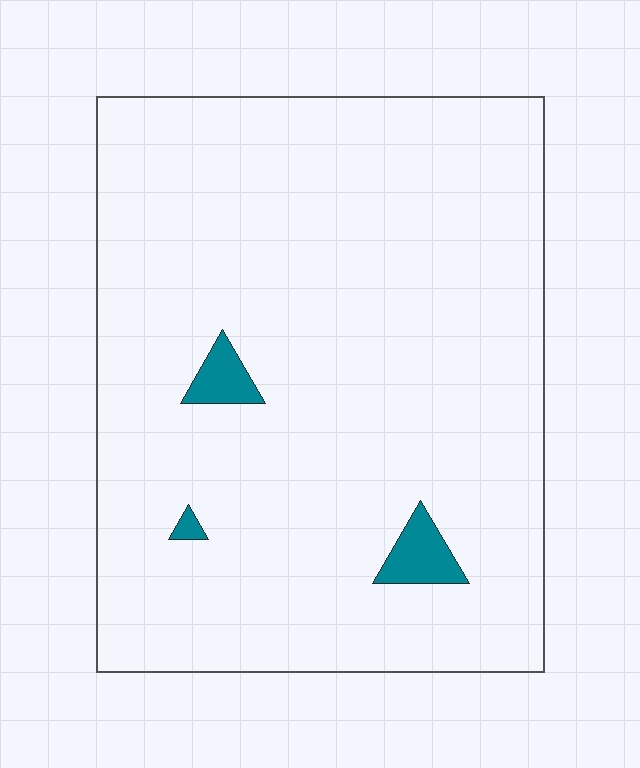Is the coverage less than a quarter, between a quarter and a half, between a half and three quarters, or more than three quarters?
Less than a quarter.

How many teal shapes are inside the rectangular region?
3.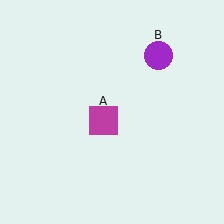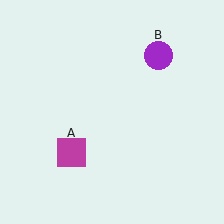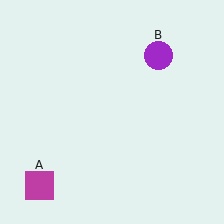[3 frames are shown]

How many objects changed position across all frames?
1 object changed position: magenta square (object A).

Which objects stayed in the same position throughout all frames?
Purple circle (object B) remained stationary.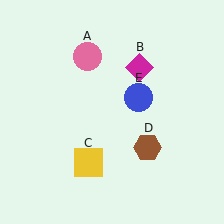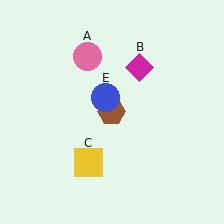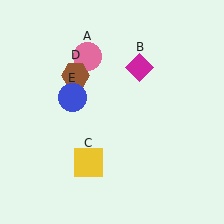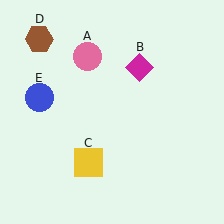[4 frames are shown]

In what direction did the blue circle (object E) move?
The blue circle (object E) moved left.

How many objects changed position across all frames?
2 objects changed position: brown hexagon (object D), blue circle (object E).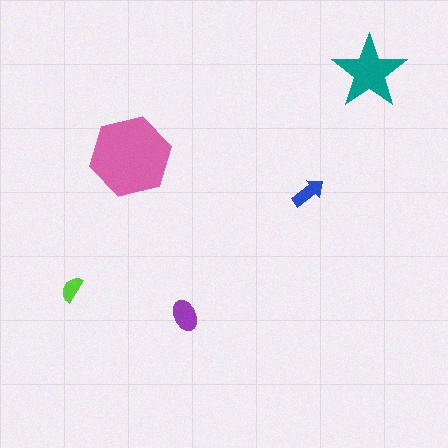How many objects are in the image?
There are 5 objects in the image.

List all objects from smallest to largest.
The lime semicircle, the blue arrow, the purple ellipse, the teal star, the pink hexagon.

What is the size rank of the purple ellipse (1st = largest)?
3rd.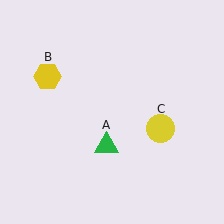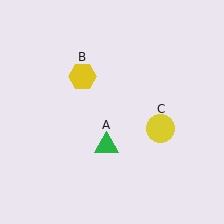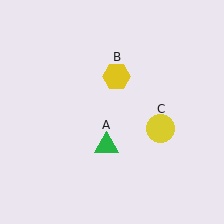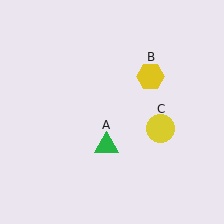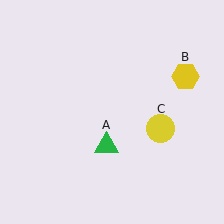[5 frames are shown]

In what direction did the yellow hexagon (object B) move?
The yellow hexagon (object B) moved right.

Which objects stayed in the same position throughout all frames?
Green triangle (object A) and yellow circle (object C) remained stationary.